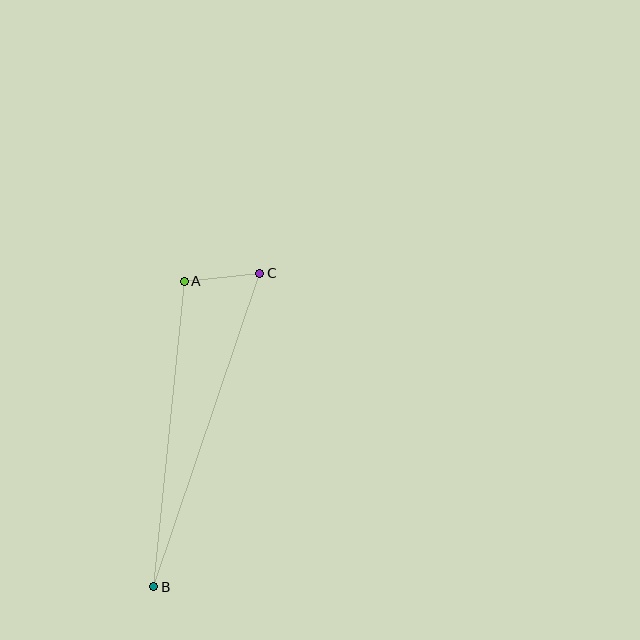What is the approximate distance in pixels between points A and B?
The distance between A and B is approximately 307 pixels.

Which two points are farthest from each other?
Points B and C are farthest from each other.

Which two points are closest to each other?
Points A and C are closest to each other.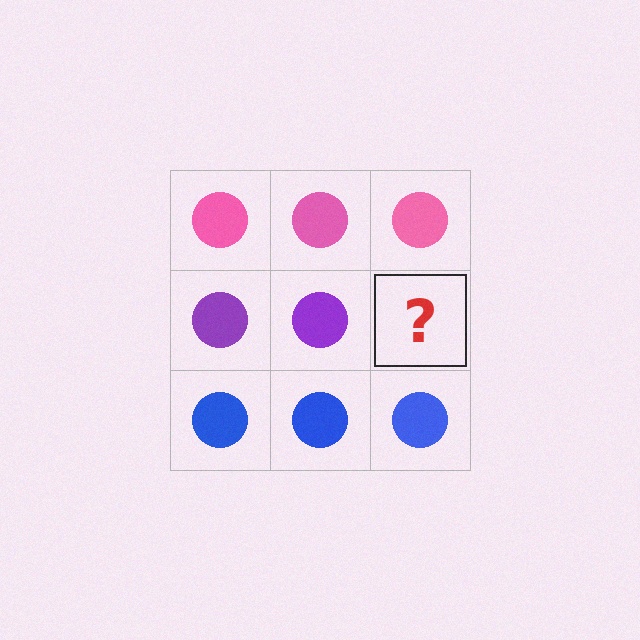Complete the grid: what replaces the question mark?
The question mark should be replaced with a purple circle.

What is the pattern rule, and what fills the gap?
The rule is that each row has a consistent color. The gap should be filled with a purple circle.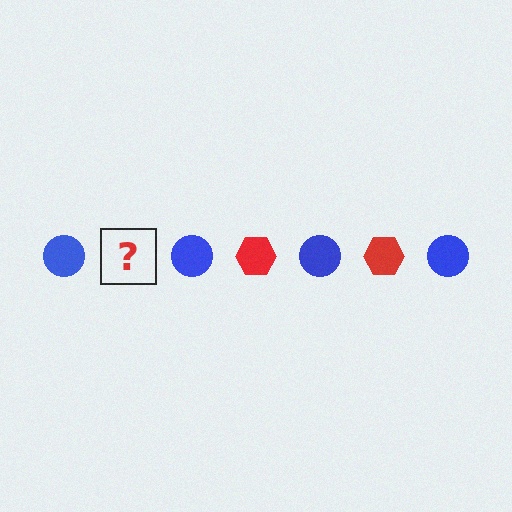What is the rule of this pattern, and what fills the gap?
The rule is that the pattern alternates between blue circle and red hexagon. The gap should be filled with a red hexagon.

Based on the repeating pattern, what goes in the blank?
The blank should be a red hexagon.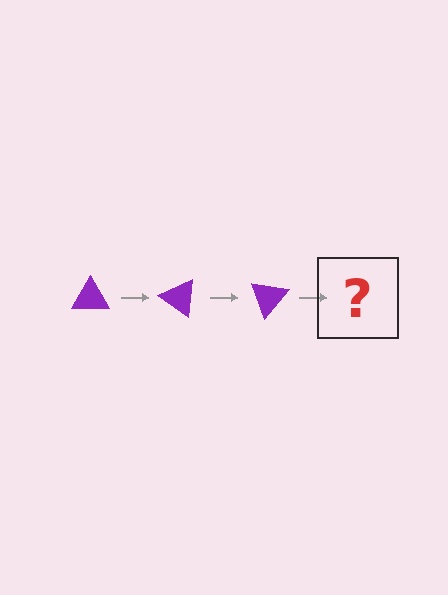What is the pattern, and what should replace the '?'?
The pattern is that the triangle rotates 35 degrees each step. The '?' should be a purple triangle rotated 105 degrees.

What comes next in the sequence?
The next element should be a purple triangle rotated 105 degrees.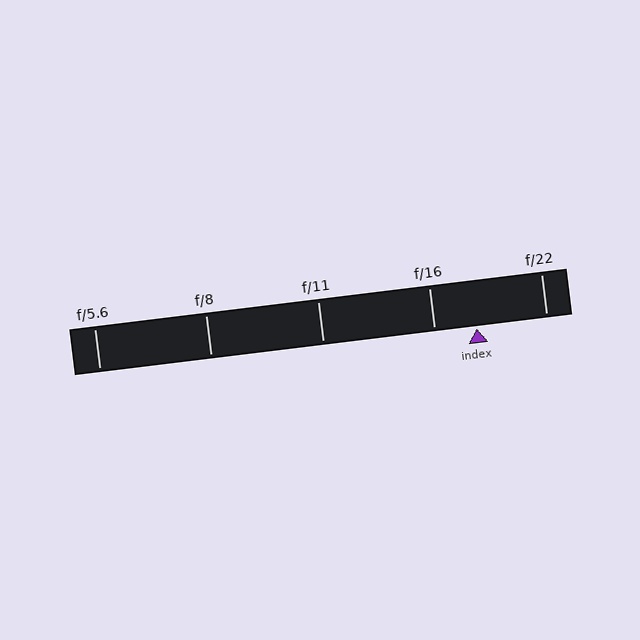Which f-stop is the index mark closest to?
The index mark is closest to f/16.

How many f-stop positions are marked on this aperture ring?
There are 5 f-stop positions marked.